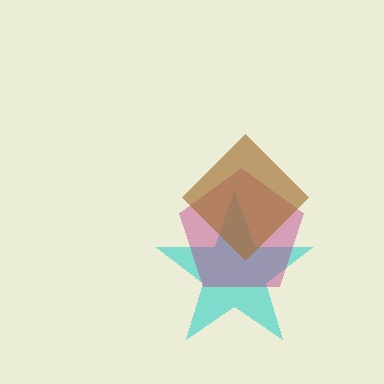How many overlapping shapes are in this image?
There are 3 overlapping shapes in the image.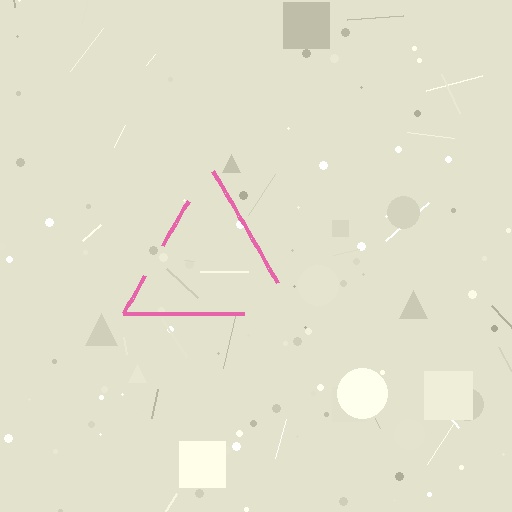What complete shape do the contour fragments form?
The contour fragments form a triangle.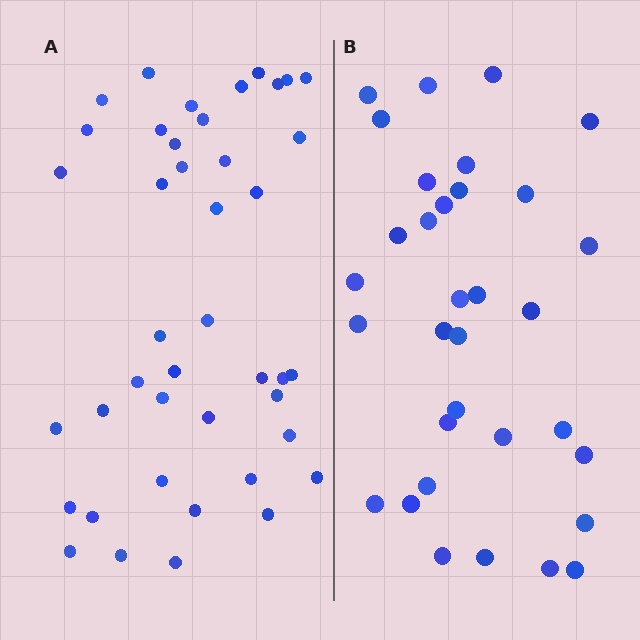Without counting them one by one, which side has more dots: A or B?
Region A (the left region) has more dots.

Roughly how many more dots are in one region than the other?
Region A has roughly 8 or so more dots than region B.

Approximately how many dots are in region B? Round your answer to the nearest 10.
About 30 dots. (The exact count is 33, which rounds to 30.)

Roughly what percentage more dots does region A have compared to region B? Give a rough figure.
About 25% more.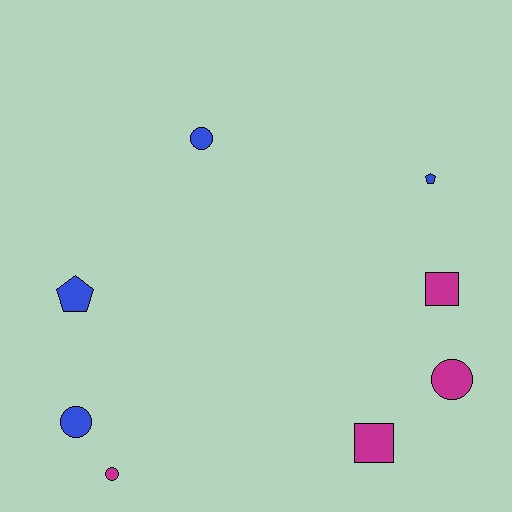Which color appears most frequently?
Blue, with 4 objects.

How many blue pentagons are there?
There are 2 blue pentagons.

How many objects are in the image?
There are 8 objects.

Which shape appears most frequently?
Circle, with 4 objects.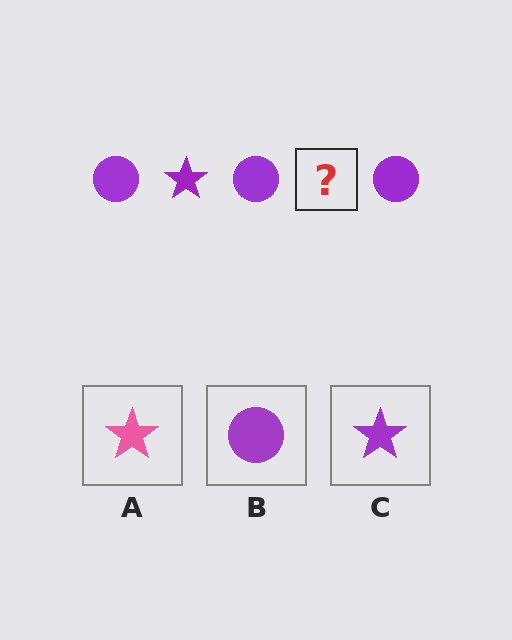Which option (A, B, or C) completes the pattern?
C.